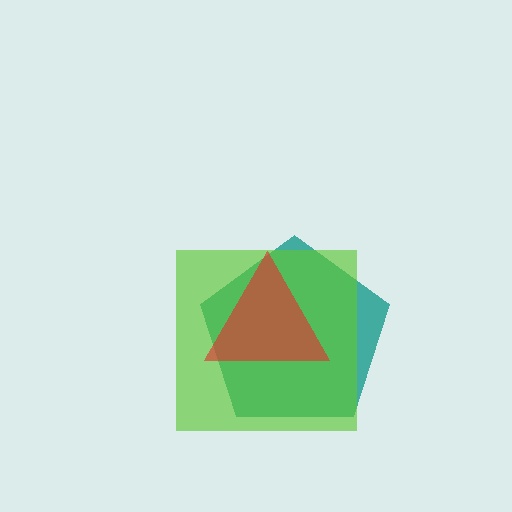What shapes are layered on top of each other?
The layered shapes are: a teal pentagon, a lime square, a red triangle.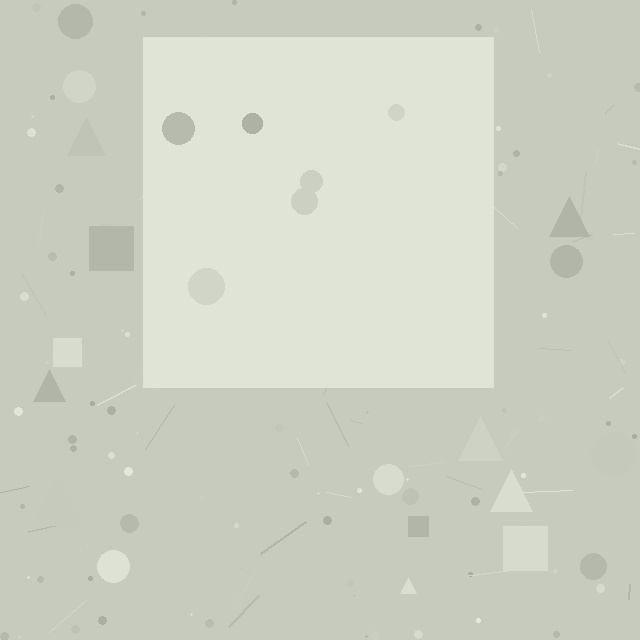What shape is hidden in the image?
A square is hidden in the image.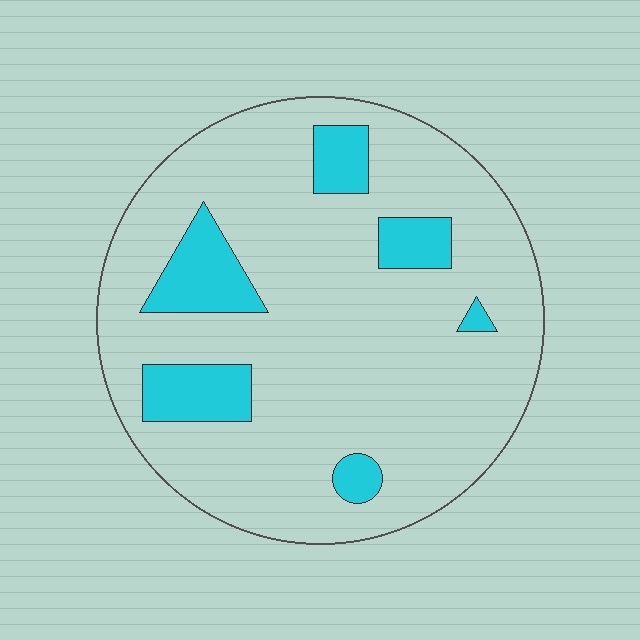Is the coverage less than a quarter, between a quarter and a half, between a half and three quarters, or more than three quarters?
Less than a quarter.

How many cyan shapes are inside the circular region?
6.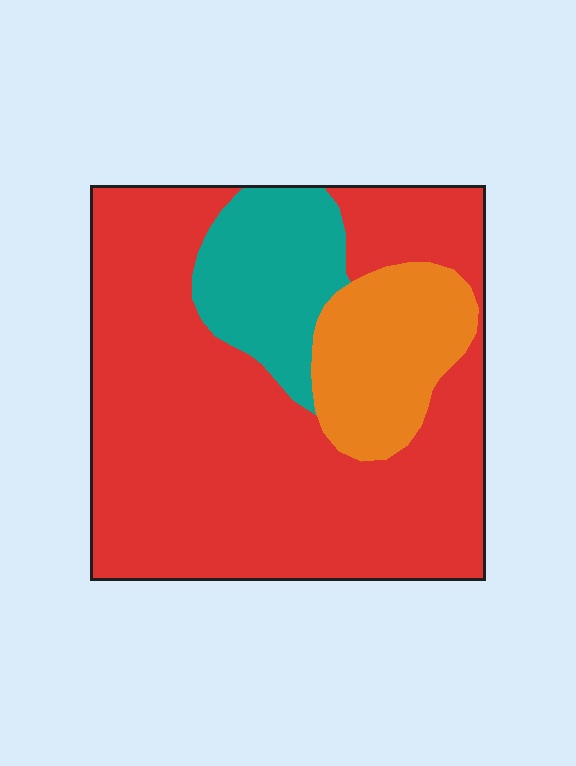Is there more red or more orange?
Red.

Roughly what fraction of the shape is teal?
Teal takes up less than a sixth of the shape.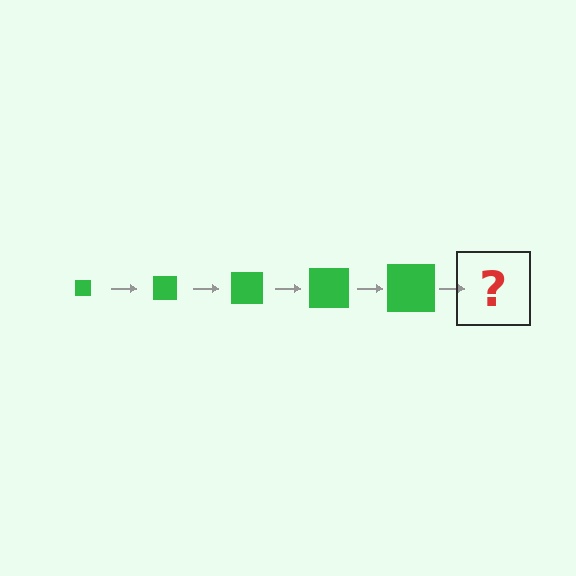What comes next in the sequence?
The next element should be a green square, larger than the previous one.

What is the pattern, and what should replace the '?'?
The pattern is that the square gets progressively larger each step. The '?' should be a green square, larger than the previous one.